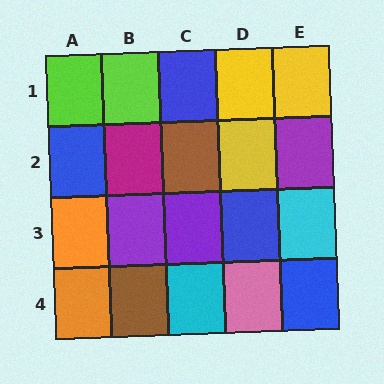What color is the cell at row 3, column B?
Purple.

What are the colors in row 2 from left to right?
Blue, magenta, brown, yellow, purple.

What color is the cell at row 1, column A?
Lime.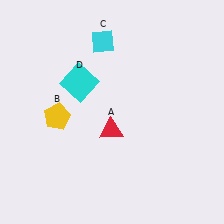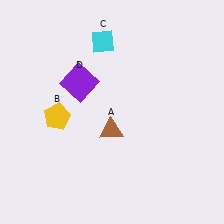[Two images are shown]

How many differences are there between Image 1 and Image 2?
There are 2 differences between the two images.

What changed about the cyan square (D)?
In Image 1, D is cyan. In Image 2, it changed to purple.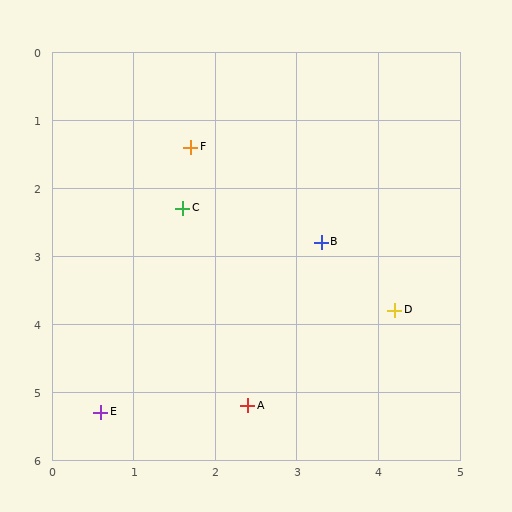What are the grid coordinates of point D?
Point D is at approximately (4.2, 3.8).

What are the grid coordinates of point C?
Point C is at approximately (1.6, 2.3).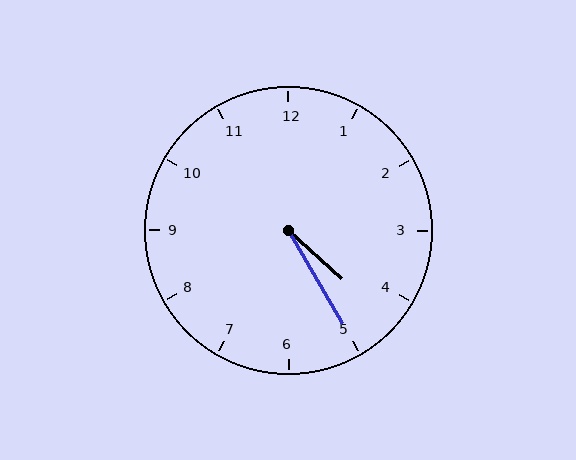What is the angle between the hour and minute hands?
Approximately 18 degrees.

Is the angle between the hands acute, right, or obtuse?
It is acute.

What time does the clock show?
4:25.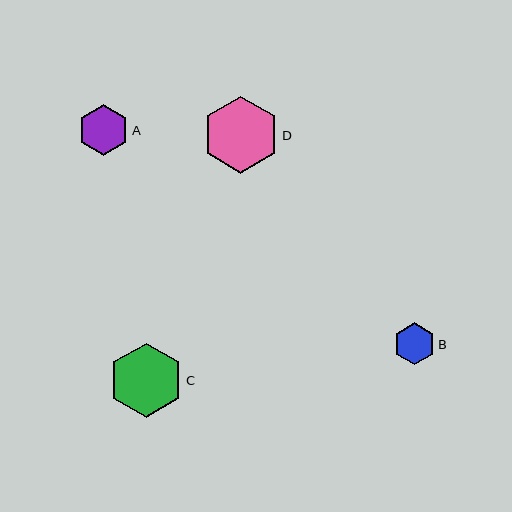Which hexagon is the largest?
Hexagon D is the largest with a size of approximately 77 pixels.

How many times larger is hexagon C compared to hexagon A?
Hexagon C is approximately 1.4 times the size of hexagon A.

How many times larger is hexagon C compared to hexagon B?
Hexagon C is approximately 1.8 times the size of hexagon B.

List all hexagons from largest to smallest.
From largest to smallest: D, C, A, B.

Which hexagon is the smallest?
Hexagon B is the smallest with a size of approximately 42 pixels.